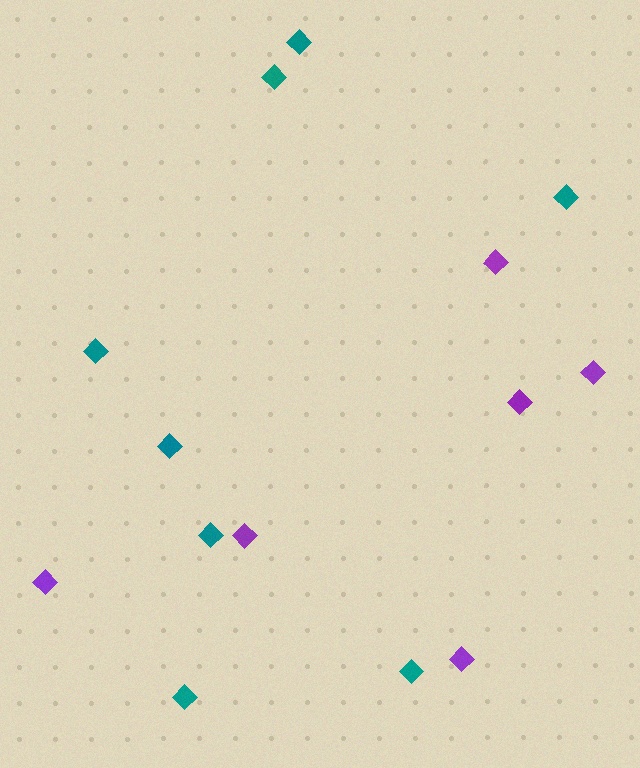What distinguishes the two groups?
There are 2 groups: one group of teal diamonds (8) and one group of purple diamonds (6).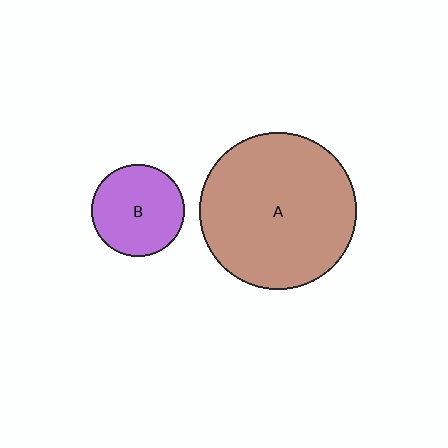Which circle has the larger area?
Circle A (brown).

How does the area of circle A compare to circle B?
Approximately 2.9 times.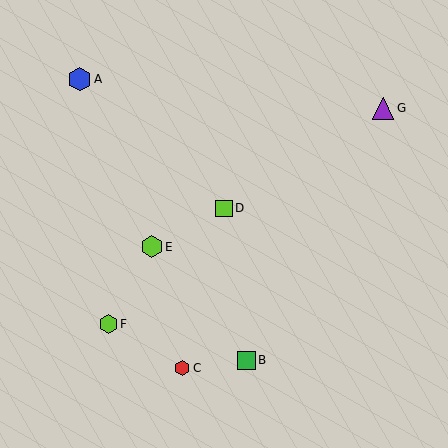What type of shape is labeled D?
Shape D is a lime square.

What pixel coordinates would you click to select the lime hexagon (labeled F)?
Click at (108, 324) to select the lime hexagon F.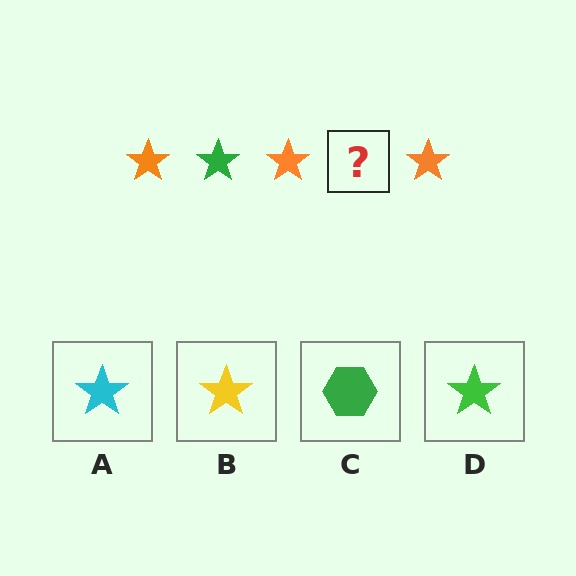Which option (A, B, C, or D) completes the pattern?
D.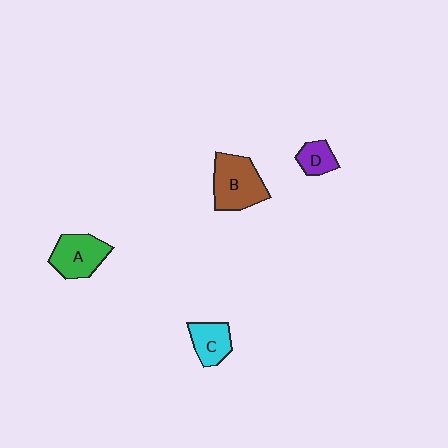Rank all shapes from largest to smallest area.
From largest to smallest: B (brown), A (green), C (cyan), D (purple).